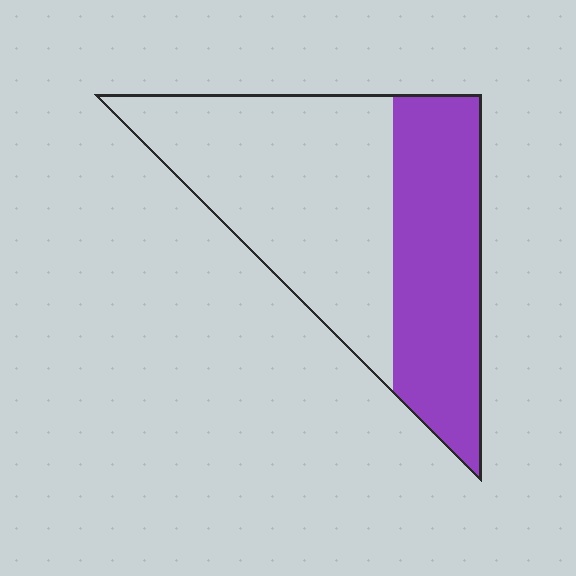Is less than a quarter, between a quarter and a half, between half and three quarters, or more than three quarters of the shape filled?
Between a quarter and a half.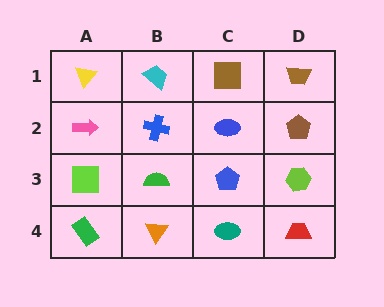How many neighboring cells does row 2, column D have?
3.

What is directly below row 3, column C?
A teal ellipse.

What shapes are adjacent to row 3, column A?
A pink arrow (row 2, column A), a green rectangle (row 4, column A), a green semicircle (row 3, column B).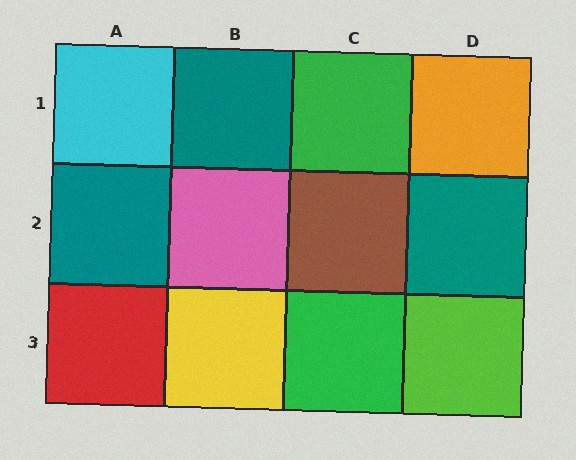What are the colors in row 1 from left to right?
Cyan, teal, green, orange.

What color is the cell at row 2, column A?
Teal.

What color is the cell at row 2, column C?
Brown.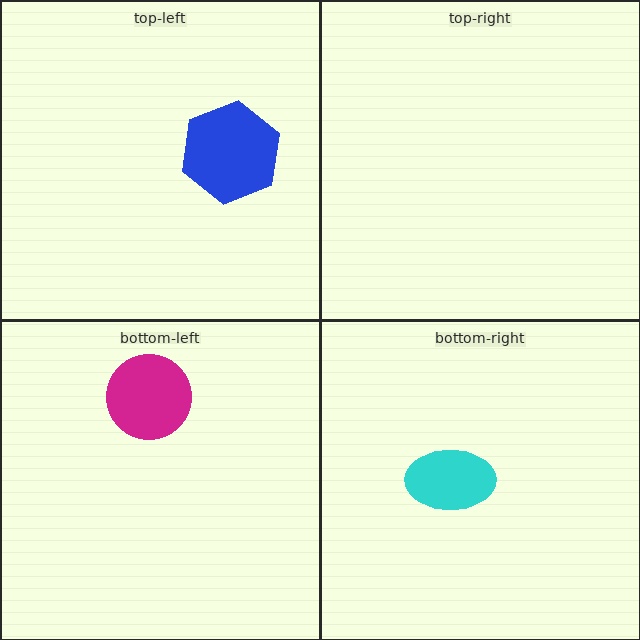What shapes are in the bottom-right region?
The cyan ellipse.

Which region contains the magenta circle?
The bottom-left region.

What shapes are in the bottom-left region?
The magenta circle.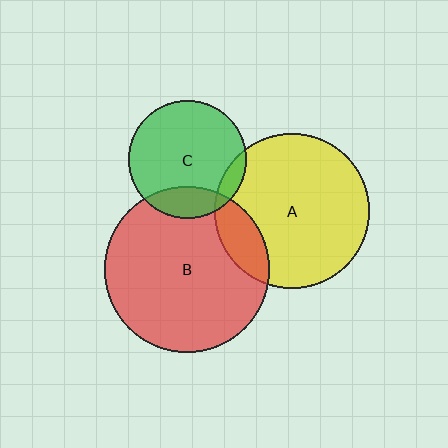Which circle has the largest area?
Circle B (red).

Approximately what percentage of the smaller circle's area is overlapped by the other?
Approximately 20%.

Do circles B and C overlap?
Yes.